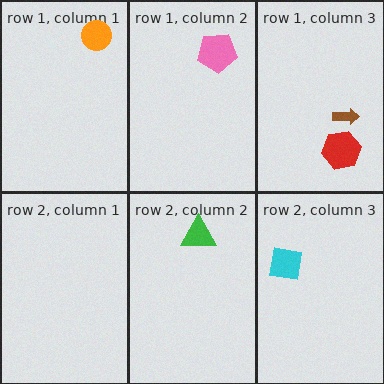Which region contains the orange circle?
The row 1, column 1 region.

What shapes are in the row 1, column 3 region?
The brown arrow, the red hexagon.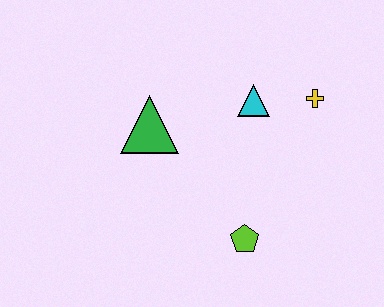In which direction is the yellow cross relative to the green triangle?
The yellow cross is to the right of the green triangle.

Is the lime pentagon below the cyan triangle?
Yes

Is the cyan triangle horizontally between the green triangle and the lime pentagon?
No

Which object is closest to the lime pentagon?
The cyan triangle is closest to the lime pentagon.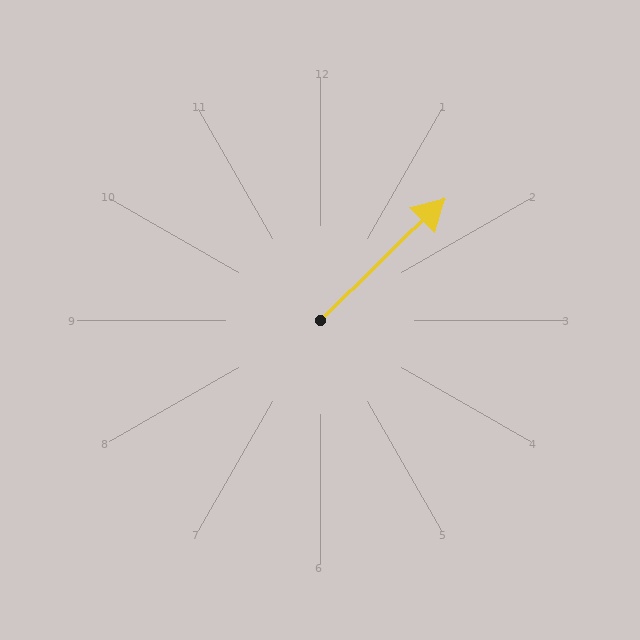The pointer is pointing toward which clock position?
Roughly 2 o'clock.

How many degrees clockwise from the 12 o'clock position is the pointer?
Approximately 46 degrees.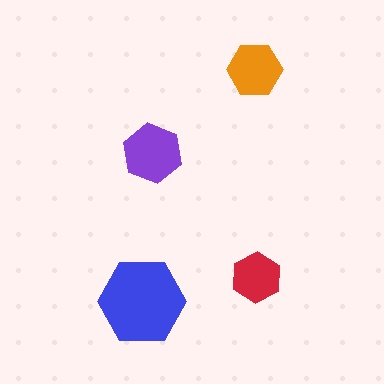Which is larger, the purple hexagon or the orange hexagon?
The purple one.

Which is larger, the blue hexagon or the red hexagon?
The blue one.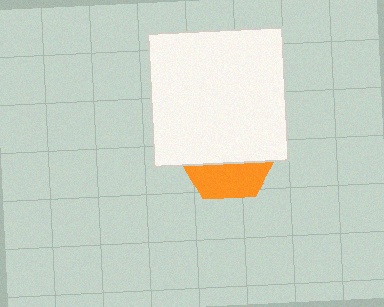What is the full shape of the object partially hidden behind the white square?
The partially hidden object is an orange hexagon.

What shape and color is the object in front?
The object in front is a white square.